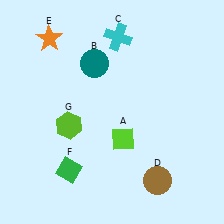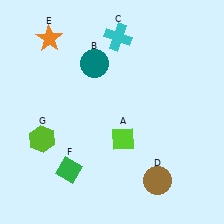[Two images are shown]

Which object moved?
The lime hexagon (G) moved left.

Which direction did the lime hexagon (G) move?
The lime hexagon (G) moved left.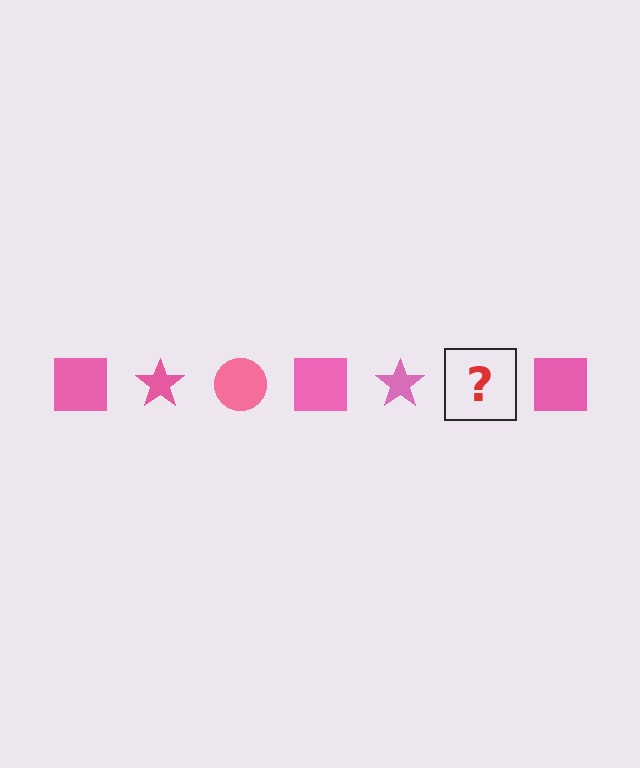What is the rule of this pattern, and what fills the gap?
The rule is that the pattern cycles through square, star, circle shapes in pink. The gap should be filled with a pink circle.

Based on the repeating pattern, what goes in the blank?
The blank should be a pink circle.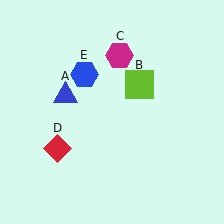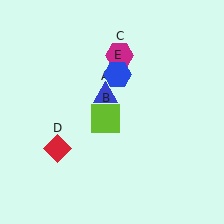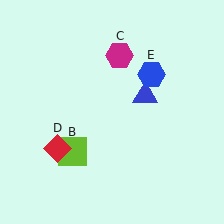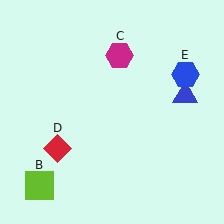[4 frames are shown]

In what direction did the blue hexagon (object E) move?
The blue hexagon (object E) moved right.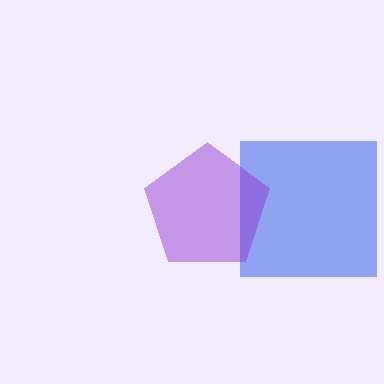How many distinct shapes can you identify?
There are 2 distinct shapes: a blue square, a purple pentagon.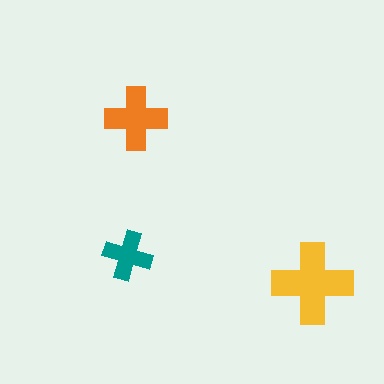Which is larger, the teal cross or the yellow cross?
The yellow one.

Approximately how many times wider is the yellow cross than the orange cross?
About 1.5 times wider.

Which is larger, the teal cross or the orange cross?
The orange one.